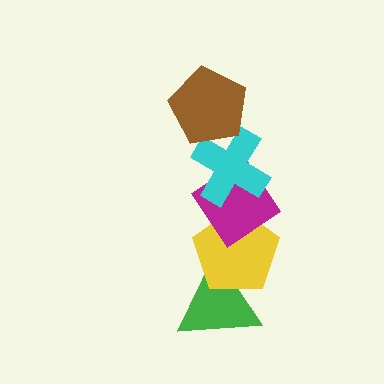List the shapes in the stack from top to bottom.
From top to bottom: the brown pentagon, the cyan cross, the magenta diamond, the yellow pentagon, the green triangle.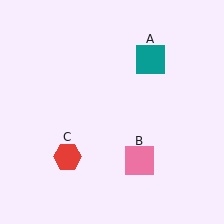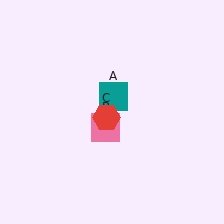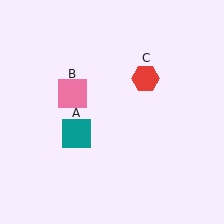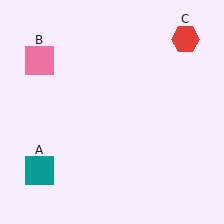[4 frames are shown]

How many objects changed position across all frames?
3 objects changed position: teal square (object A), pink square (object B), red hexagon (object C).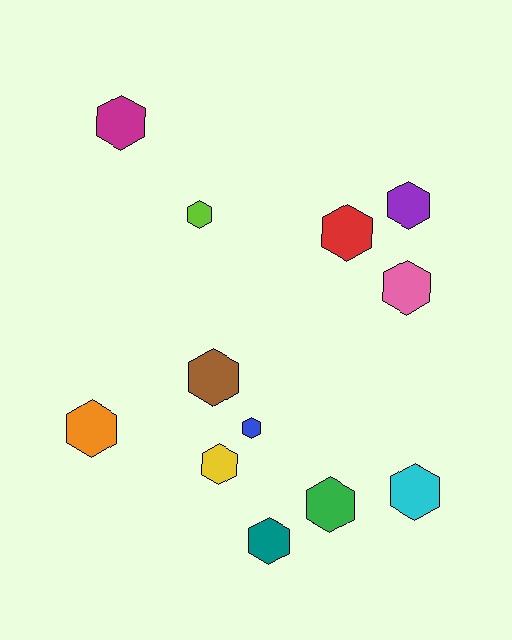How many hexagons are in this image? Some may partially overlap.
There are 12 hexagons.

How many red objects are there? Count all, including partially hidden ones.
There is 1 red object.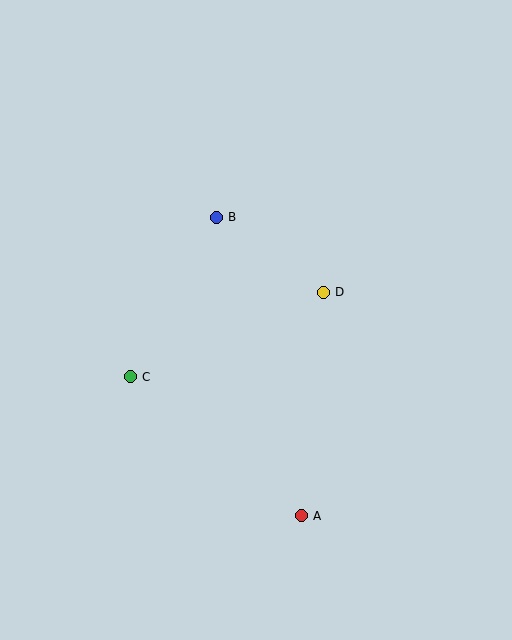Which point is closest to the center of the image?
Point D at (323, 292) is closest to the center.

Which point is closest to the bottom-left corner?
Point C is closest to the bottom-left corner.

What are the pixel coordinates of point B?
Point B is at (216, 217).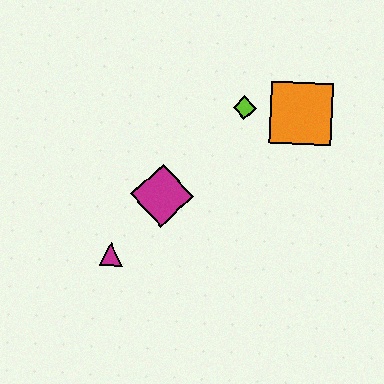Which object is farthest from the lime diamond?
The magenta triangle is farthest from the lime diamond.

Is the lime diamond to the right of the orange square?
No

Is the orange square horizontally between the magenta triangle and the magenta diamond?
No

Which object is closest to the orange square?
The lime diamond is closest to the orange square.